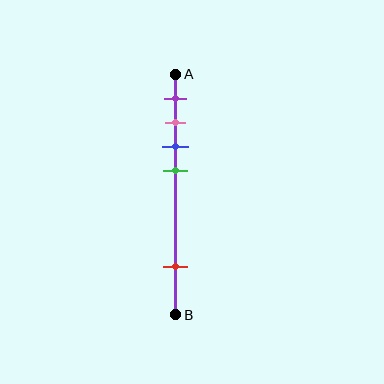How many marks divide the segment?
There are 5 marks dividing the segment.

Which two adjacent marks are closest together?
The pink and blue marks are the closest adjacent pair.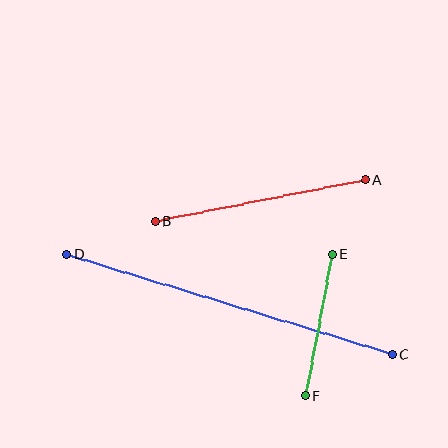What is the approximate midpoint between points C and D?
The midpoint is at approximately (229, 304) pixels.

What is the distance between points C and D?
The distance is approximately 341 pixels.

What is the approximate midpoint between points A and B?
The midpoint is at approximately (260, 201) pixels.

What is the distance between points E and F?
The distance is approximately 144 pixels.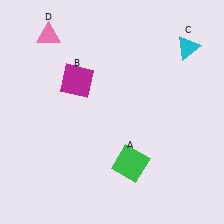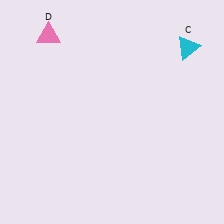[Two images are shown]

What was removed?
The green square (A), the magenta square (B) were removed in Image 2.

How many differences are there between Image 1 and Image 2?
There are 2 differences between the two images.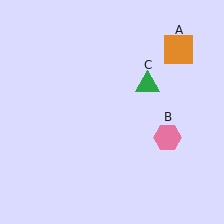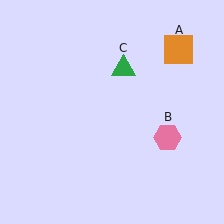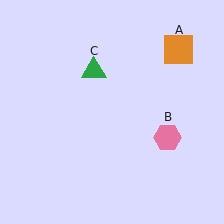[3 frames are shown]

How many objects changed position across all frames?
1 object changed position: green triangle (object C).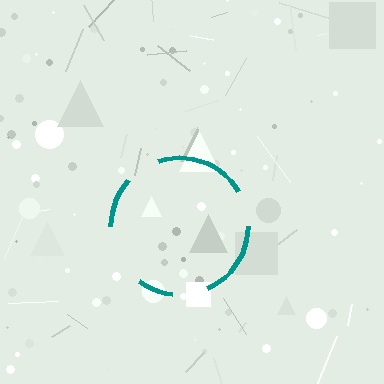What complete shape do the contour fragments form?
The contour fragments form a circle.